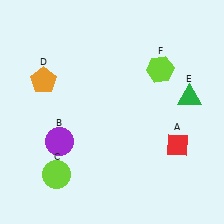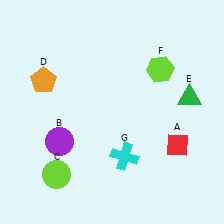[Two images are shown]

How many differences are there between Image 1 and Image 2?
There is 1 difference between the two images.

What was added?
A cyan cross (G) was added in Image 2.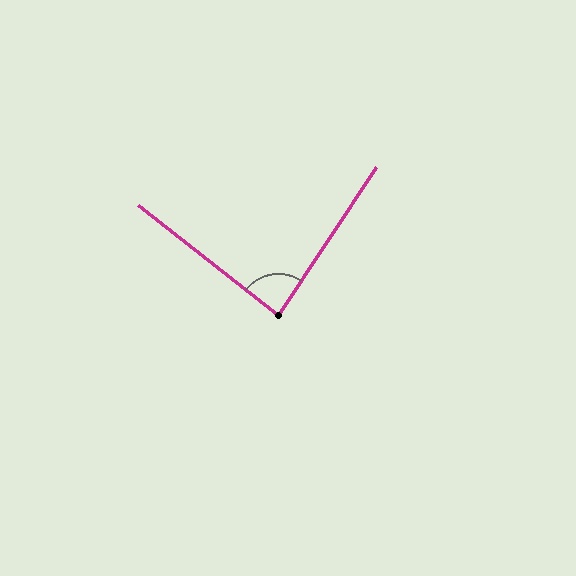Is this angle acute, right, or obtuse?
It is approximately a right angle.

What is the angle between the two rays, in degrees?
Approximately 85 degrees.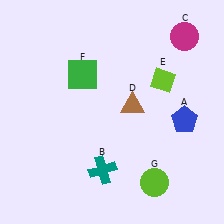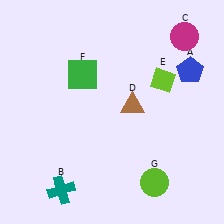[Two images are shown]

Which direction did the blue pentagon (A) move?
The blue pentagon (A) moved up.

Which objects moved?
The objects that moved are: the blue pentagon (A), the teal cross (B).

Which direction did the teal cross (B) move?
The teal cross (B) moved left.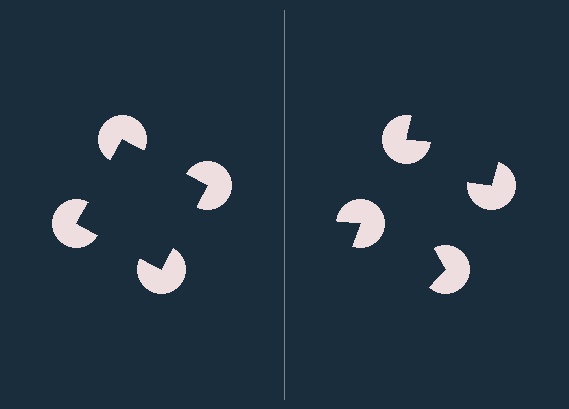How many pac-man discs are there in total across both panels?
8 — 4 on each side.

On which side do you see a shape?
An illusory square appears on the left side. On the right side the wedge cuts are rotated, so no coherent shape forms.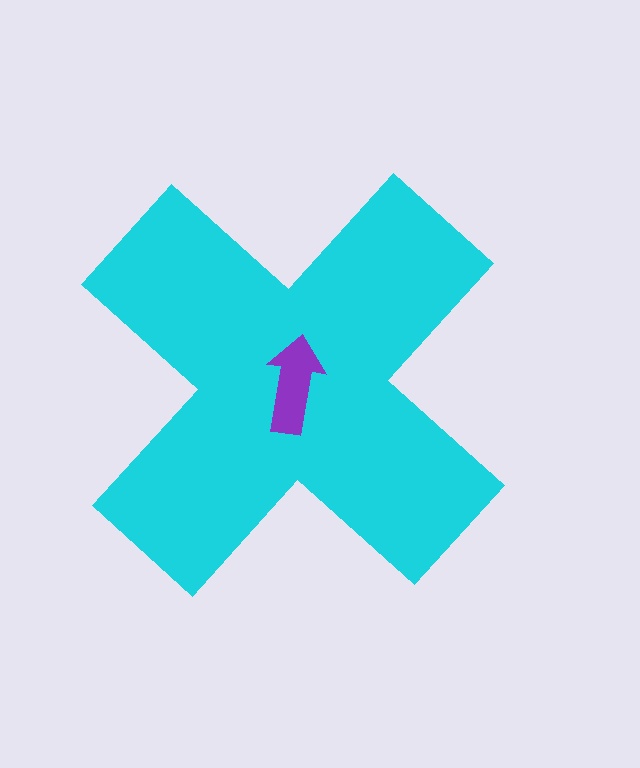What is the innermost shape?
The purple arrow.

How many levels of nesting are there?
2.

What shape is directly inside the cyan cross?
The purple arrow.